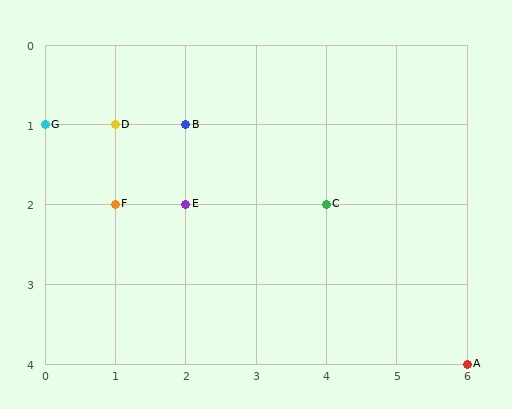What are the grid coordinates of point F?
Point F is at grid coordinates (1, 2).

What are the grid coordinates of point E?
Point E is at grid coordinates (2, 2).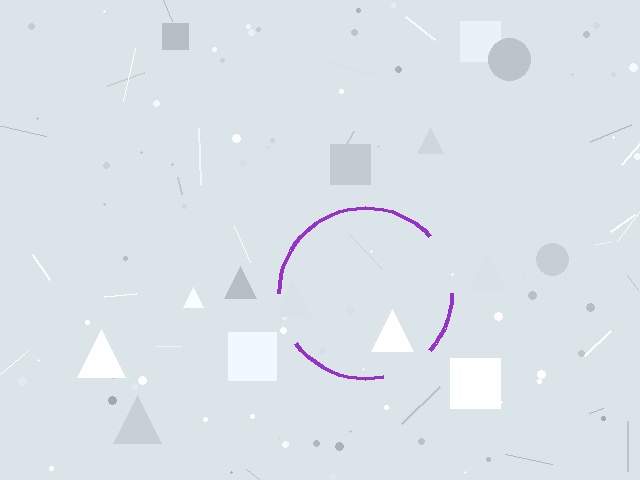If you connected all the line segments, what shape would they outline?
They would outline a circle.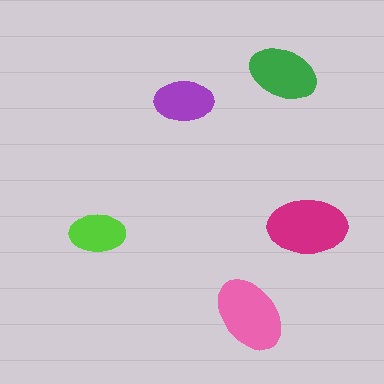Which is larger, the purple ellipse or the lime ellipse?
The purple one.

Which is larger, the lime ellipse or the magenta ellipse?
The magenta one.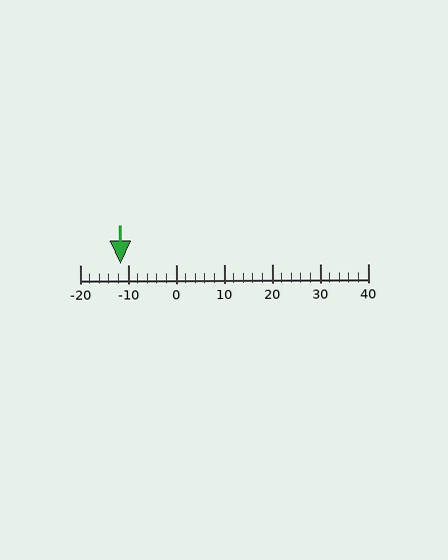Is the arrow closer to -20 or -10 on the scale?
The arrow is closer to -10.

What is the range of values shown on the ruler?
The ruler shows values from -20 to 40.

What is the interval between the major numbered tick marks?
The major tick marks are spaced 10 units apart.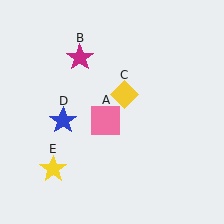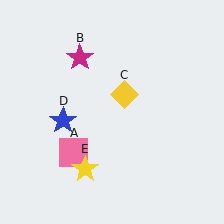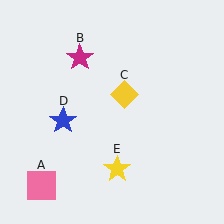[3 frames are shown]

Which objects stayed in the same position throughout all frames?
Magenta star (object B) and yellow diamond (object C) and blue star (object D) remained stationary.